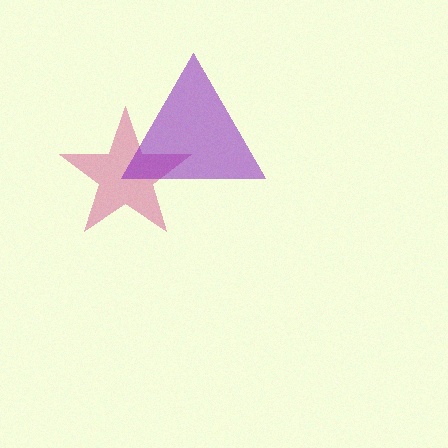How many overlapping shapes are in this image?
There are 2 overlapping shapes in the image.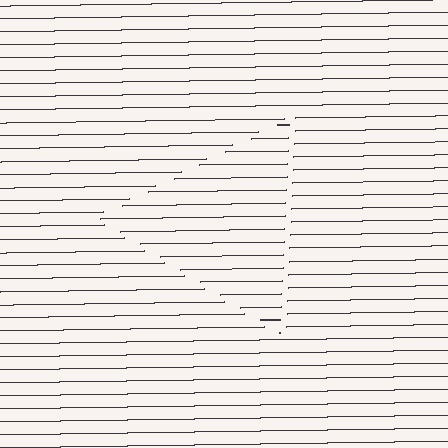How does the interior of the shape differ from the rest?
The interior of the shape contains the same grating, shifted by half a period — the contour is defined by the phase discontinuity where line-ends from the inner and outer gratings abut.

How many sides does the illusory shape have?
3 sides — the line-ends trace a triangle.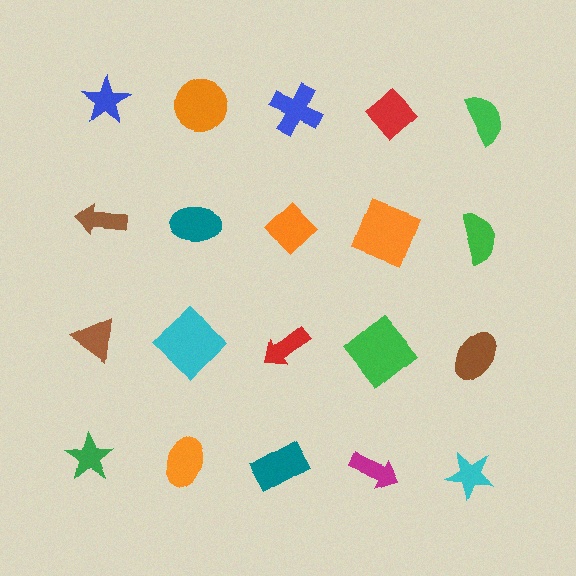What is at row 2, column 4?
An orange square.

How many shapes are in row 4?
5 shapes.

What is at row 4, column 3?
A teal rectangle.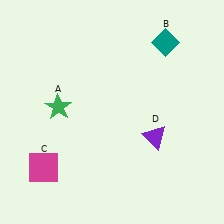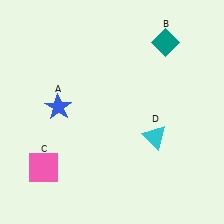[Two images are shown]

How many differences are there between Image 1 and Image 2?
There are 3 differences between the two images.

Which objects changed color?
A changed from green to blue. C changed from magenta to pink. D changed from purple to cyan.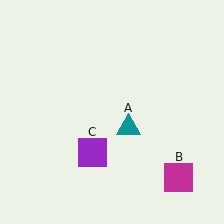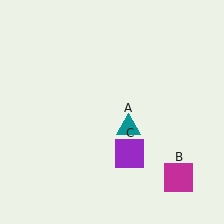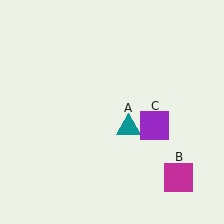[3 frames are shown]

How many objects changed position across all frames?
1 object changed position: purple square (object C).